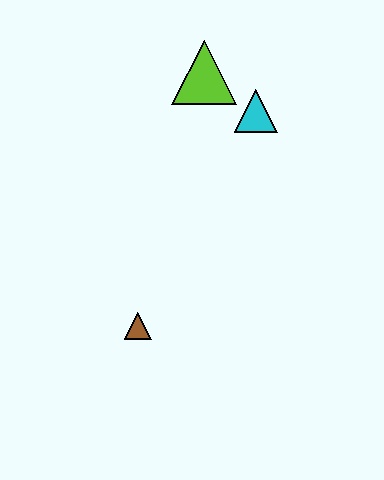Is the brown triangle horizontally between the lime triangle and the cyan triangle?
No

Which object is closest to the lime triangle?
The cyan triangle is closest to the lime triangle.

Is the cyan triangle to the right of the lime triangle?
Yes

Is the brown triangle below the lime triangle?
Yes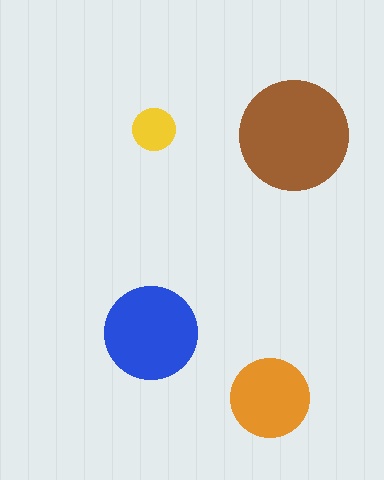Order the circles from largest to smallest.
the brown one, the blue one, the orange one, the yellow one.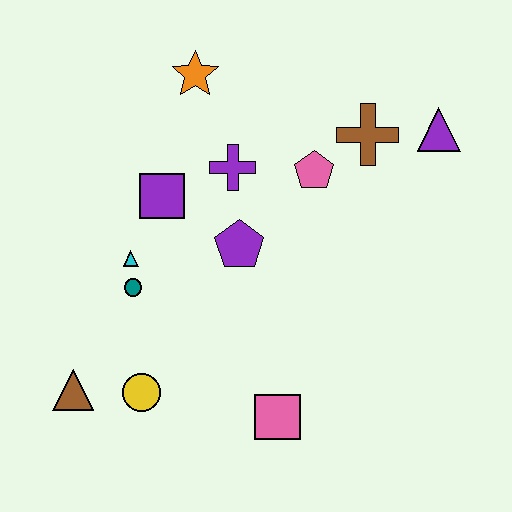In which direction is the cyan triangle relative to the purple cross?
The cyan triangle is to the left of the purple cross.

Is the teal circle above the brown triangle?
Yes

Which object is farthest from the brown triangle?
The purple triangle is farthest from the brown triangle.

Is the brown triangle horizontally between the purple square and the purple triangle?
No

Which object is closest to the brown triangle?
The yellow circle is closest to the brown triangle.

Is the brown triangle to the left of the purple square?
Yes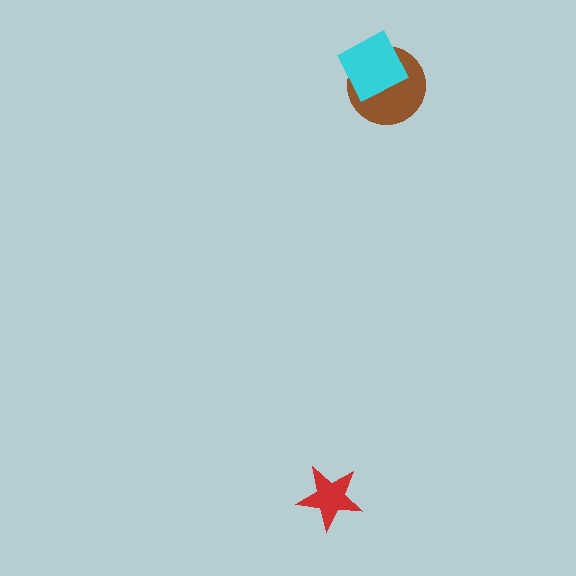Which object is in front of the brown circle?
The cyan square is in front of the brown circle.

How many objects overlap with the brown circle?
1 object overlaps with the brown circle.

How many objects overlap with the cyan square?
1 object overlaps with the cyan square.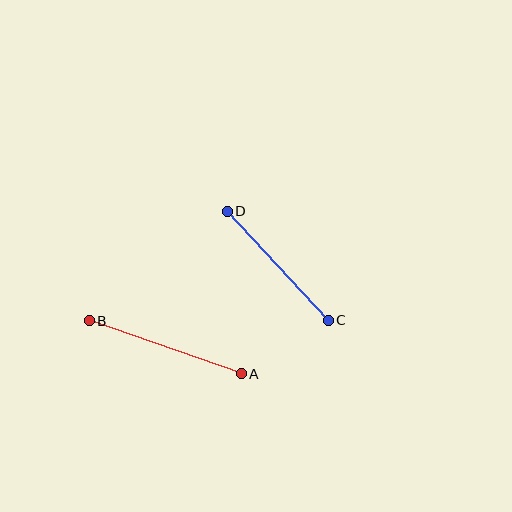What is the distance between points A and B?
The distance is approximately 161 pixels.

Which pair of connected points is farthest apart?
Points A and B are farthest apart.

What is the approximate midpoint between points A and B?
The midpoint is at approximately (165, 347) pixels.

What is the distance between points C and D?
The distance is approximately 148 pixels.